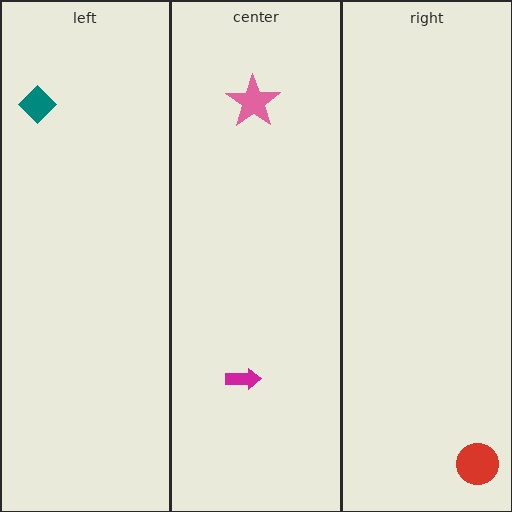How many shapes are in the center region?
2.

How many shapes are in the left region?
1.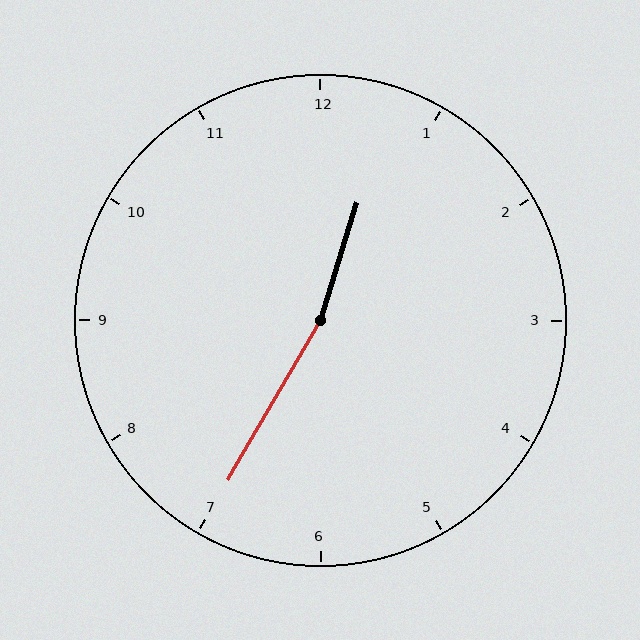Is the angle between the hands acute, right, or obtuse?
It is obtuse.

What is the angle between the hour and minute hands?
Approximately 168 degrees.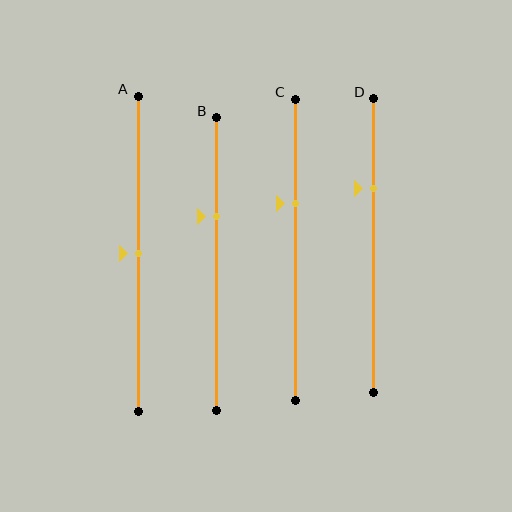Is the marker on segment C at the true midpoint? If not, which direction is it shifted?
No, the marker on segment C is shifted upward by about 15% of the segment length.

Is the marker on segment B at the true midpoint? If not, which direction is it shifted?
No, the marker on segment B is shifted upward by about 16% of the segment length.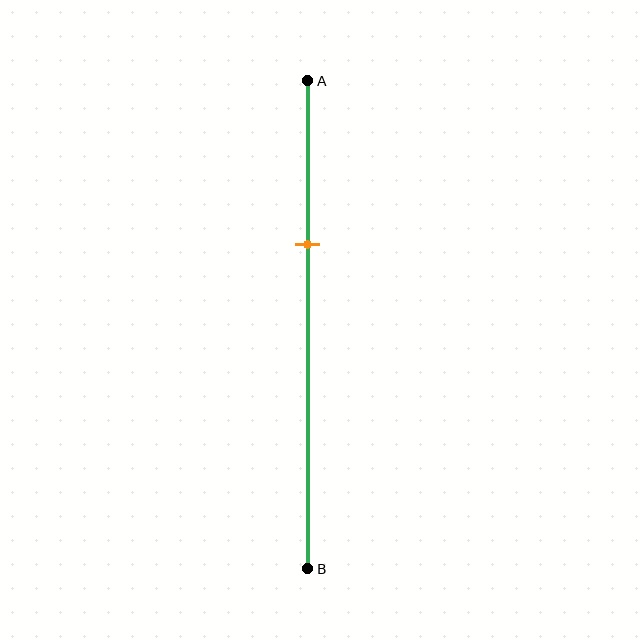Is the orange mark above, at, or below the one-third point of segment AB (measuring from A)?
The orange mark is approximately at the one-third point of segment AB.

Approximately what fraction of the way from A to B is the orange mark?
The orange mark is approximately 35% of the way from A to B.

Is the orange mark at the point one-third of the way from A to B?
Yes, the mark is approximately at the one-third point.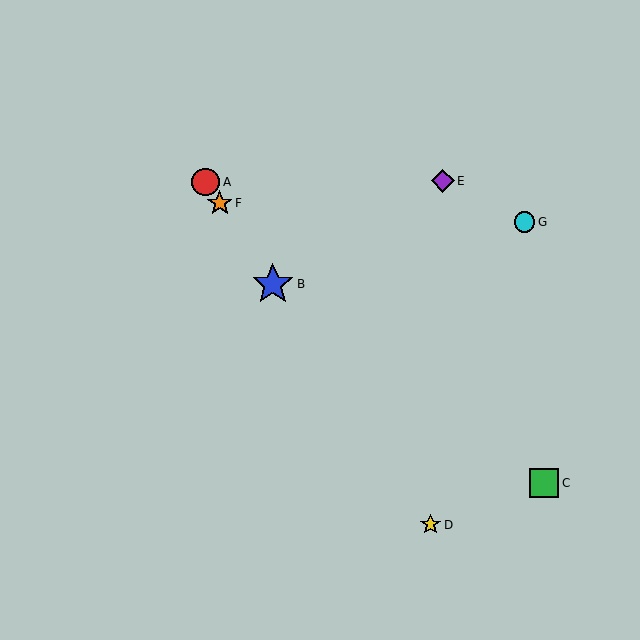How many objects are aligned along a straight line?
4 objects (A, B, D, F) are aligned along a straight line.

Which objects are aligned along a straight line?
Objects A, B, D, F are aligned along a straight line.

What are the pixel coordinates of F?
Object F is at (220, 203).